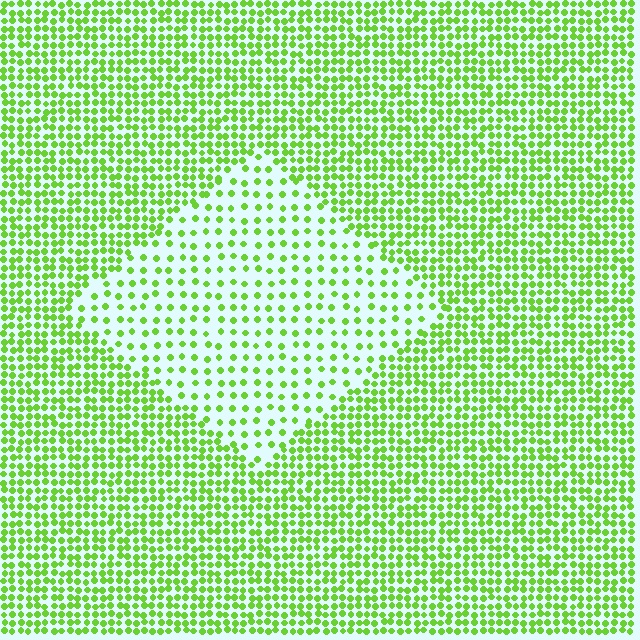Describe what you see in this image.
The image contains small lime elements arranged at two different densities. A diamond-shaped region is visible where the elements are less densely packed than the surrounding area.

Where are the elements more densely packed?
The elements are more densely packed outside the diamond boundary.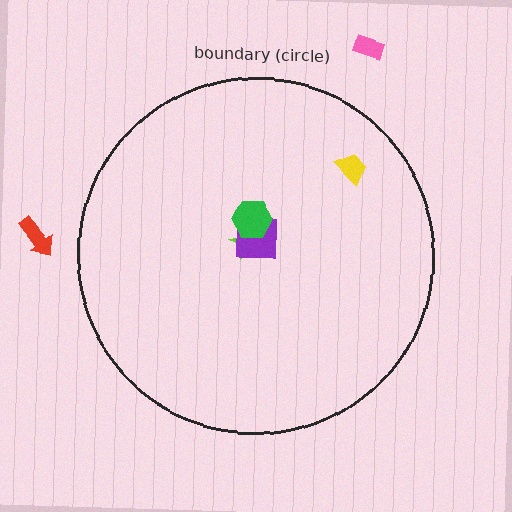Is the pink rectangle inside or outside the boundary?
Outside.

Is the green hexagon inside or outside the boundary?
Inside.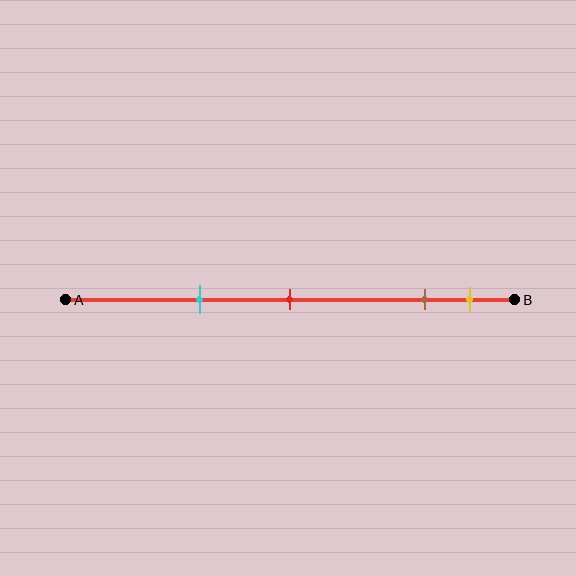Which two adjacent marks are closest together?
The brown and yellow marks are the closest adjacent pair.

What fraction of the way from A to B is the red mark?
The red mark is approximately 50% (0.5) of the way from A to B.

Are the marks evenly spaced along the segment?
No, the marks are not evenly spaced.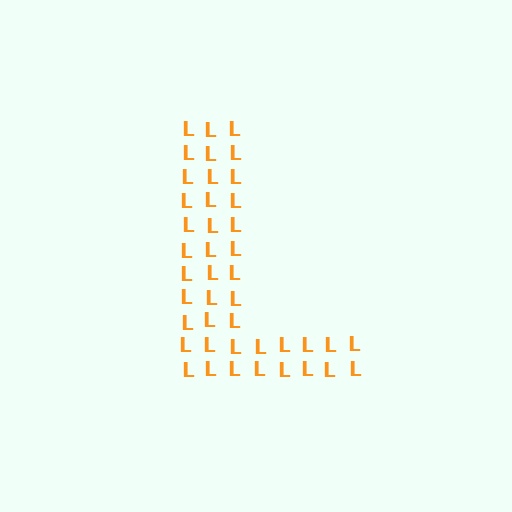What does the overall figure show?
The overall figure shows the letter L.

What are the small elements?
The small elements are letter L's.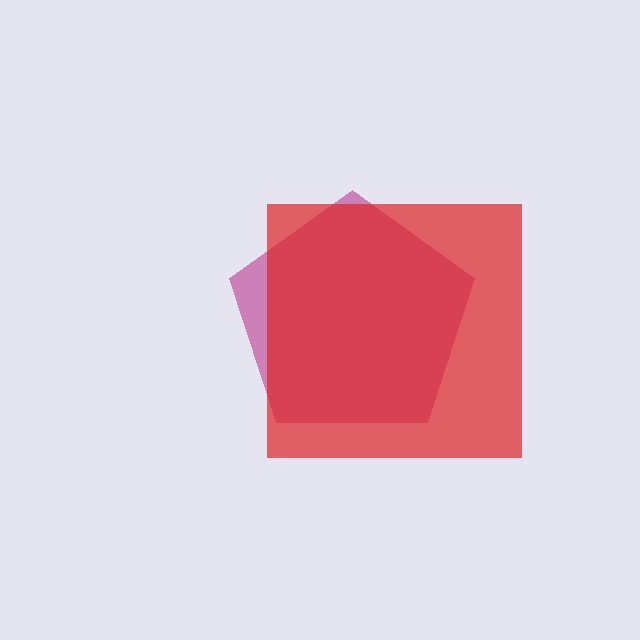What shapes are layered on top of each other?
The layered shapes are: a magenta pentagon, a red square.